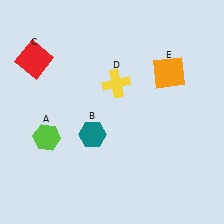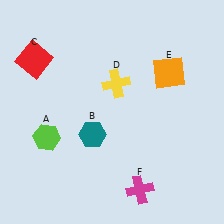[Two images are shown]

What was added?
A magenta cross (F) was added in Image 2.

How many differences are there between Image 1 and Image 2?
There is 1 difference between the two images.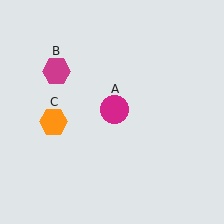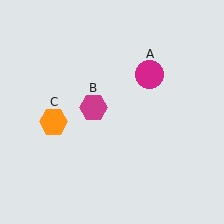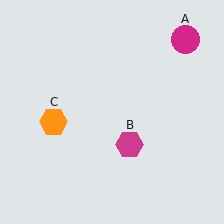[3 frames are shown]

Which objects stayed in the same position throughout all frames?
Orange hexagon (object C) remained stationary.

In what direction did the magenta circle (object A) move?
The magenta circle (object A) moved up and to the right.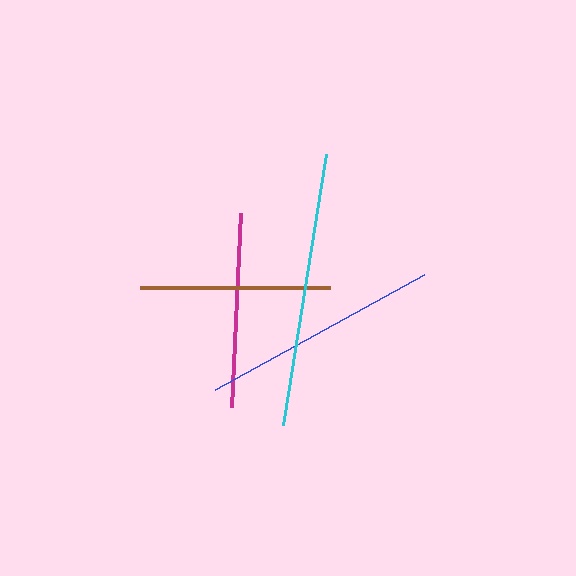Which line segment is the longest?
The cyan line is the longest at approximately 275 pixels.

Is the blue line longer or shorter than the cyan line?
The cyan line is longer than the blue line.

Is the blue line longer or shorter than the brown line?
The blue line is longer than the brown line.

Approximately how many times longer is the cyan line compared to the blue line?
The cyan line is approximately 1.2 times the length of the blue line.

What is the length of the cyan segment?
The cyan segment is approximately 275 pixels long.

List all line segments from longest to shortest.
From longest to shortest: cyan, blue, magenta, brown.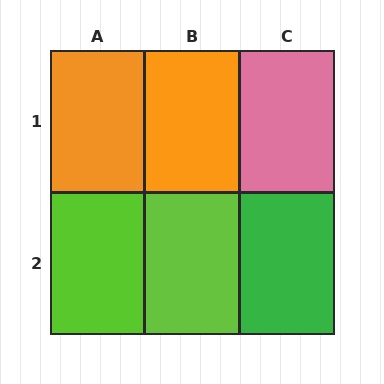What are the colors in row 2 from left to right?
Lime, lime, green.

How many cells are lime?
2 cells are lime.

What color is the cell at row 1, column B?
Orange.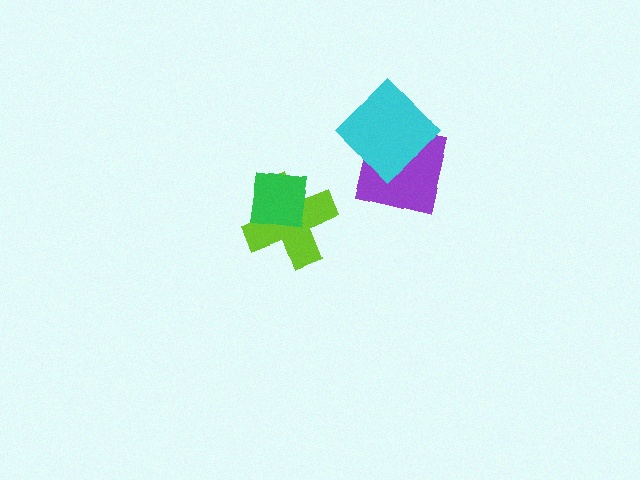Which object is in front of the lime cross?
The green square is in front of the lime cross.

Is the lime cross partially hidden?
Yes, it is partially covered by another shape.